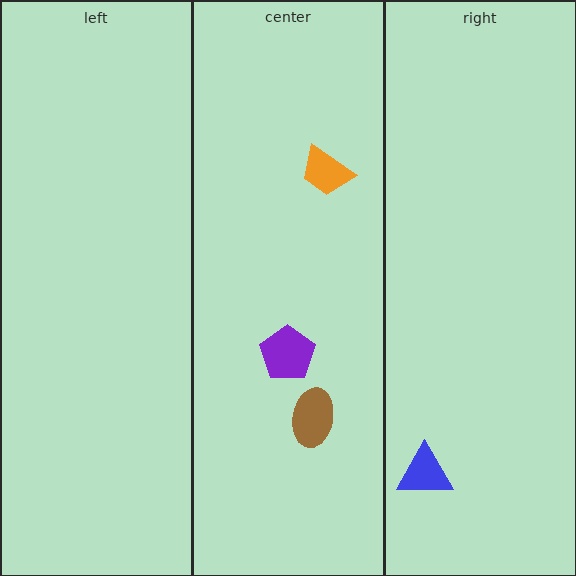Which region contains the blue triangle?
The right region.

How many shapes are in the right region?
1.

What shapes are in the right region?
The blue triangle.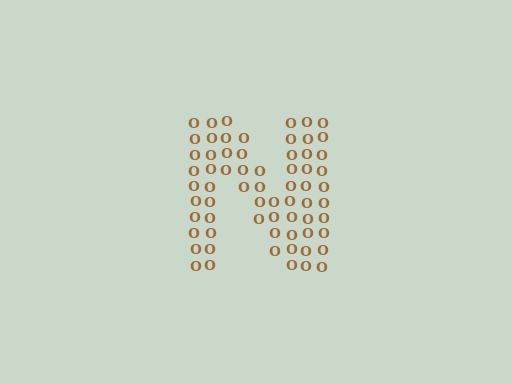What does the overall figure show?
The overall figure shows the letter N.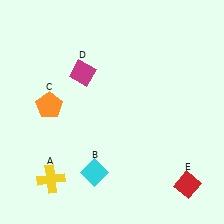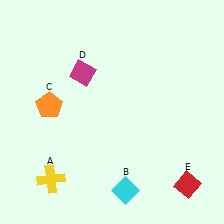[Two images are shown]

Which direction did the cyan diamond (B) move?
The cyan diamond (B) moved right.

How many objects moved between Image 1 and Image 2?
1 object moved between the two images.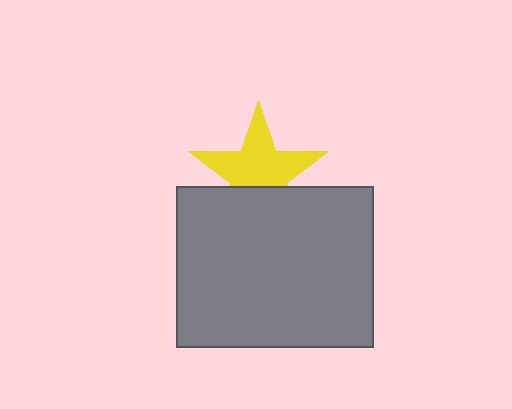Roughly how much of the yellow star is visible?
About half of it is visible (roughly 65%).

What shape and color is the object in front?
The object in front is a gray rectangle.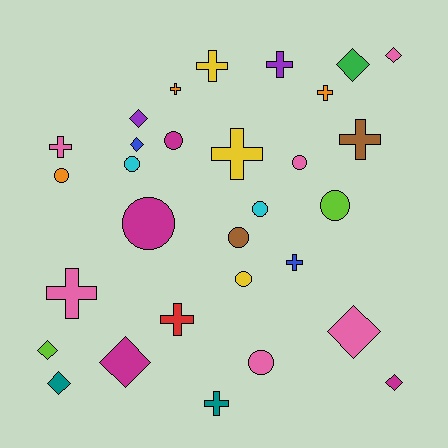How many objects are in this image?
There are 30 objects.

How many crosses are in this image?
There are 11 crosses.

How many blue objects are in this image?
There are 2 blue objects.